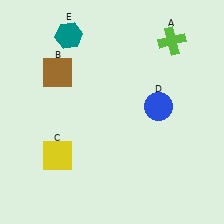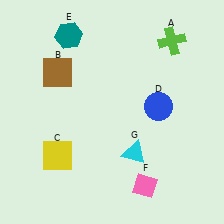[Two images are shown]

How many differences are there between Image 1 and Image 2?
There are 2 differences between the two images.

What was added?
A pink diamond (F), a cyan triangle (G) were added in Image 2.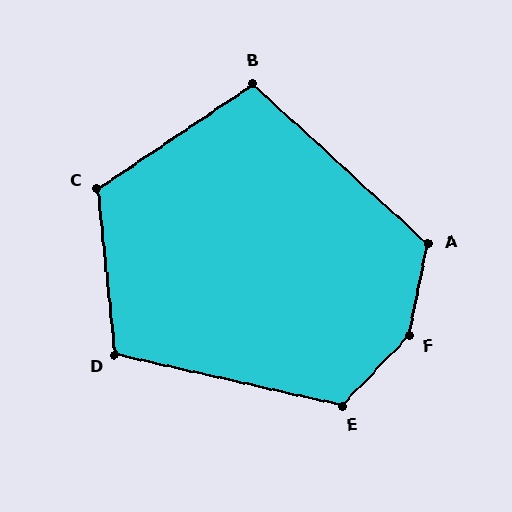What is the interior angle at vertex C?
Approximately 118 degrees (obtuse).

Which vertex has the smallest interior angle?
B, at approximately 103 degrees.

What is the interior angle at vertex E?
Approximately 121 degrees (obtuse).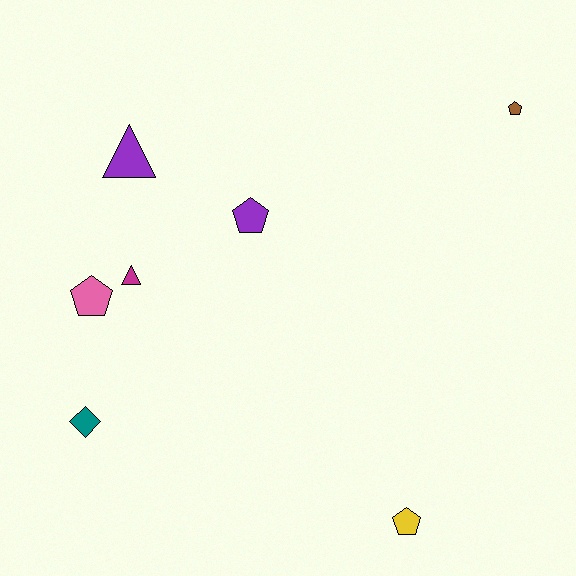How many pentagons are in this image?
There are 4 pentagons.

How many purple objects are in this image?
There are 2 purple objects.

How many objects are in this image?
There are 7 objects.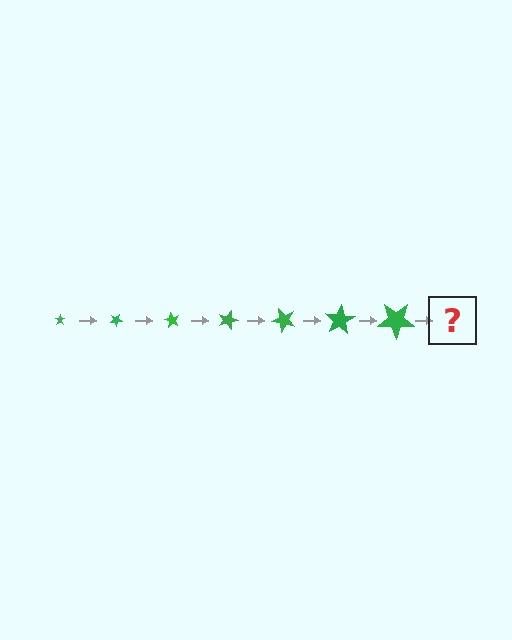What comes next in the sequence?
The next element should be a star, larger than the previous one and rotated 210 degrees from the start.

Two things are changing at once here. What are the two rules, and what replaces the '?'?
The two rules are that the star grows larger each step and it rotates 30 degrees each step. The '?' should be a star, larger than the previous one and rotated 210 degrees from the start.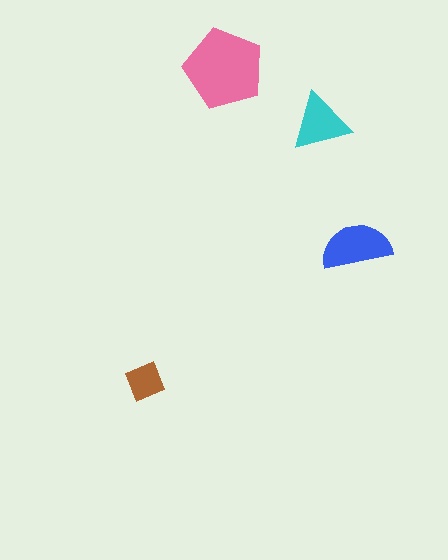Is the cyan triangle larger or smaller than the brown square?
Larger.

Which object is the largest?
The pink pentagon.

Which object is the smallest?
The brown square.